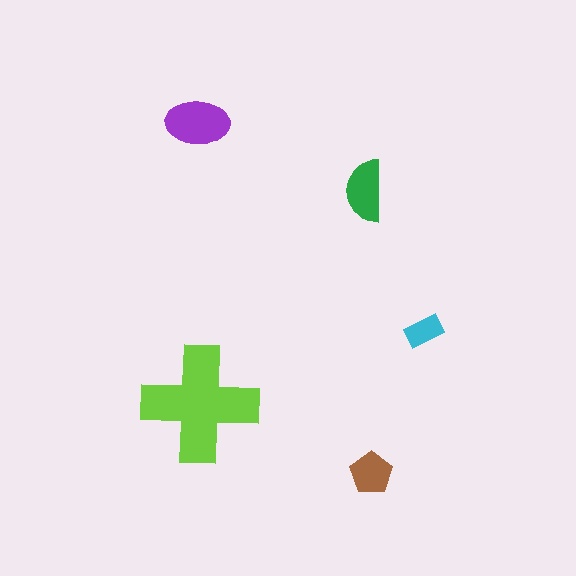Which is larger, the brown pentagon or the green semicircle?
The green semicircle.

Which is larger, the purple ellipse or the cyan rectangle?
The purple ellipse.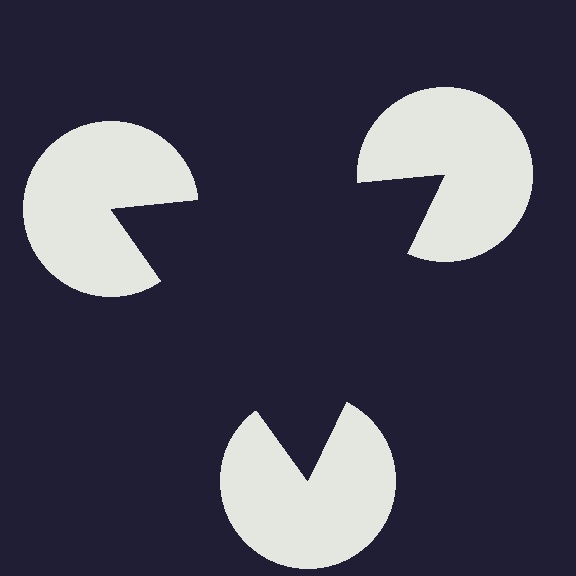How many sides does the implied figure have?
3 sides.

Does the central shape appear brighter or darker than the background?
It typically appears slightly darker than the background, even though no actual brightness change is drawn.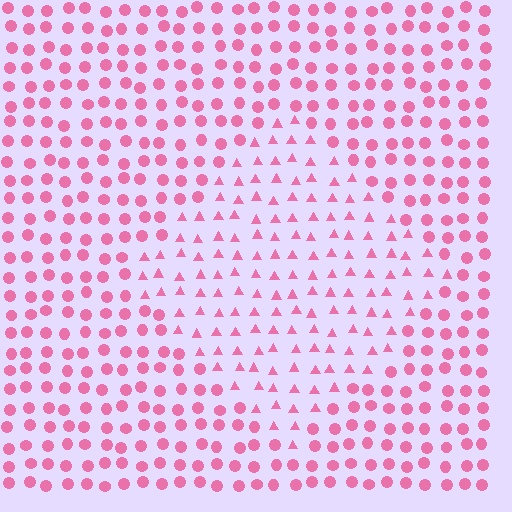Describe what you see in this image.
The image is filled with small pink elements arranged in a uniform grid. A diamond-shaped region contains triangles, while the surrounding area contains circles. The boundary is defined purely by the change in element shape.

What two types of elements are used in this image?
The image uses triangles inside the diamond region and circles outside it.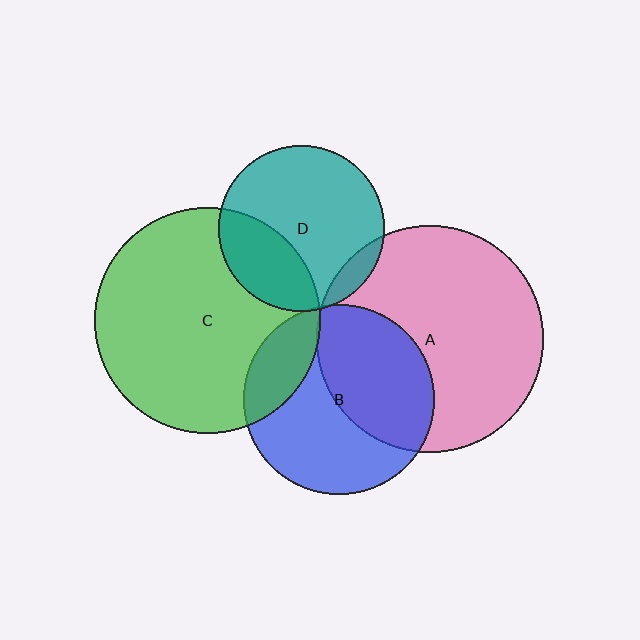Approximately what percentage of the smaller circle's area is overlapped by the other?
Approximately 30%.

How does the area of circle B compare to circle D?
Approximately 1.3 times.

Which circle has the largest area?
Circle A (pink).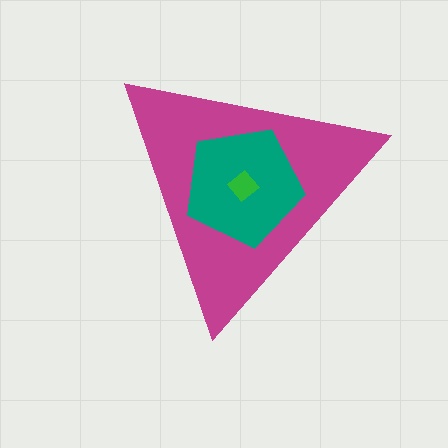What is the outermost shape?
The magenta triangle.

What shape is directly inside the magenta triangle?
The teal pentagon.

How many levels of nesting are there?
3.